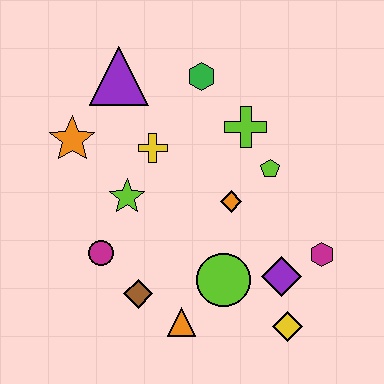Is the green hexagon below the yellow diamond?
No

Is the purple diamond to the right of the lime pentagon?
Yes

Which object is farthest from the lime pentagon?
The orange star is farthest from the lime pentagon.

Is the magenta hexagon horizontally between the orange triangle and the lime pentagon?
No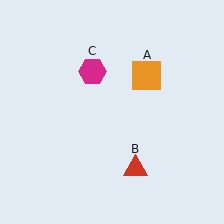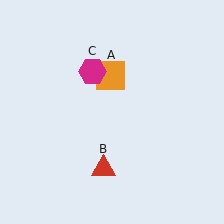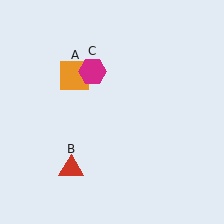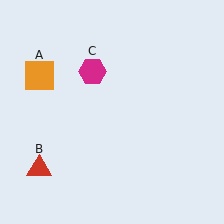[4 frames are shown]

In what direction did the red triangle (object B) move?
The red triangle (object B) moved left.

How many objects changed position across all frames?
2 objects changed position: orange square (object A), red triangle (object B).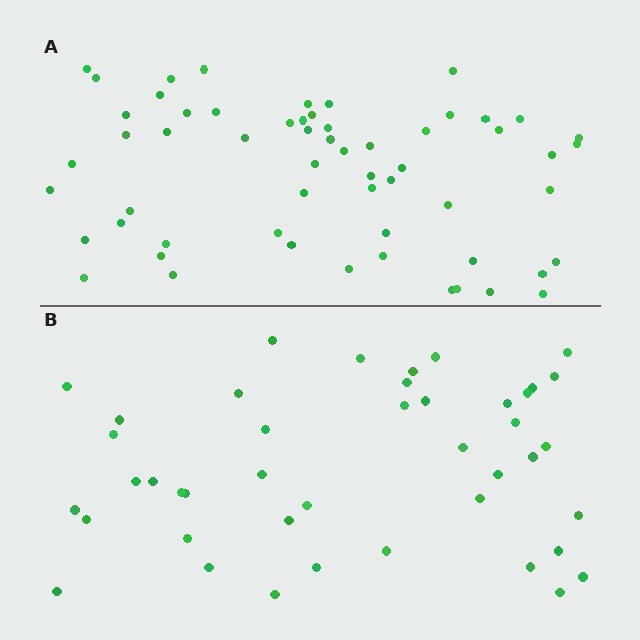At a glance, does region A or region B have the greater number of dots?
Region A (the top region) has more dots.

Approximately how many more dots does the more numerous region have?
Region A has approximately 15 more dots than region B.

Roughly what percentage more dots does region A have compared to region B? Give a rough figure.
About 35% more.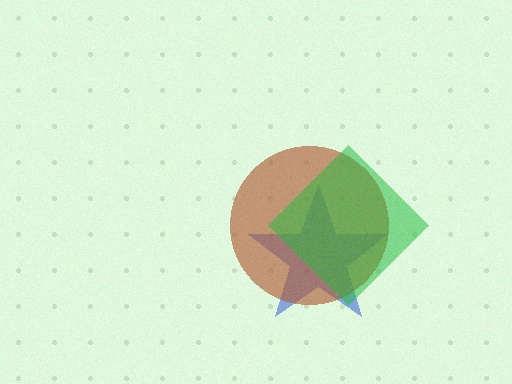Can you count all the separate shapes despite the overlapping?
Yes, there are 3 separate shapes.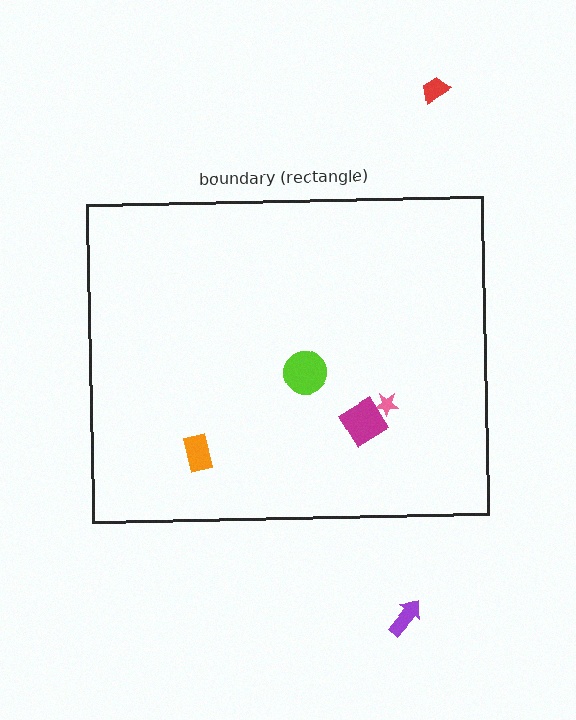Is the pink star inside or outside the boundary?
Inside.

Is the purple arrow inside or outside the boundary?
Outside.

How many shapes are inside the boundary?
4 inside, 2 outside.